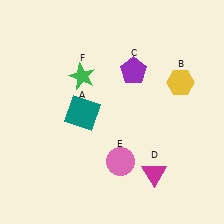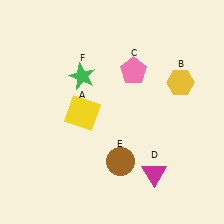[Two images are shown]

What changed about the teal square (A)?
In Image 1, A is teal. In Image 2, it changed to yellow.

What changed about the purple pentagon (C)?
In Image 1, C is purple. In Image 2, it changed to pink.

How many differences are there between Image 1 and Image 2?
There are 3 differences between the two images.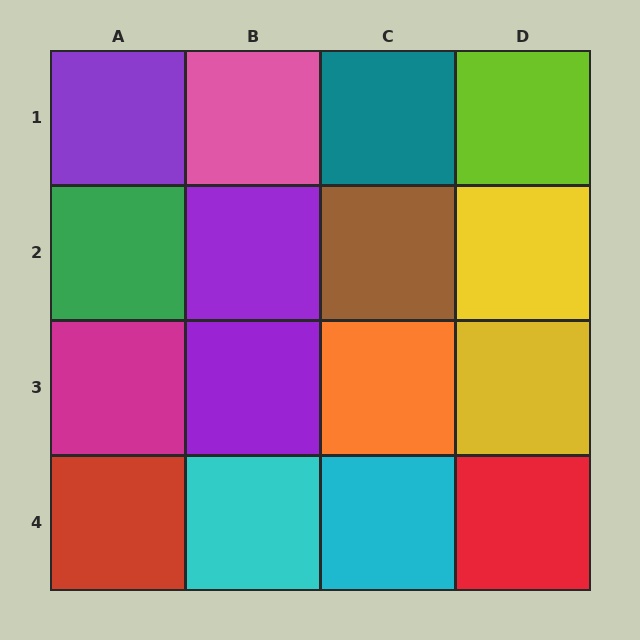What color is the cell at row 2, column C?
Brown.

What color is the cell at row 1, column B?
Pink.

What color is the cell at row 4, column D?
Red.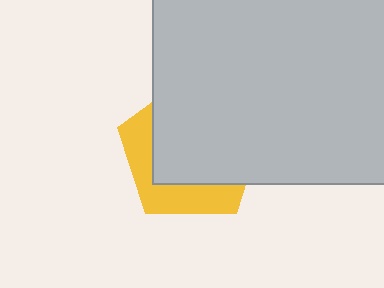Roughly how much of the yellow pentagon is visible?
A small part of it is visible (roughly 33%).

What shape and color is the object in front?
The object in front is a light gray square.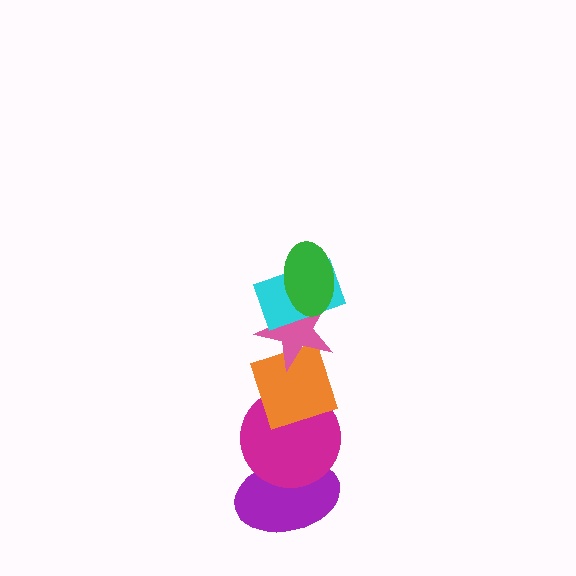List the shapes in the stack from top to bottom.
From top to bottom: the green ellipse, the cyan rectangle, the pink star, the orange diamond, the magenta circle, the purple ellipse.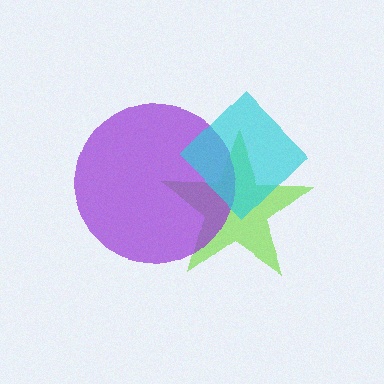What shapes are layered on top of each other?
The layered shapes are: a lime star, a purple circle, a cyan diamond.